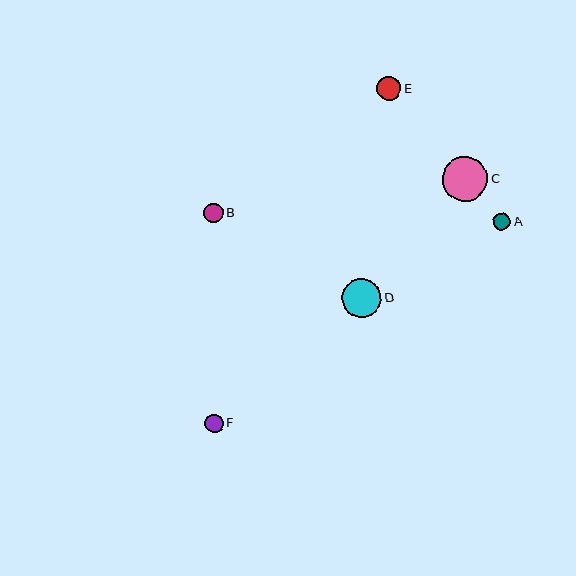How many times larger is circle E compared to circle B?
Circle E is approximately 1.2 times the size of circle B.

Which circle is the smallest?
Circle A is the smallest with a size of approximately 17 pixels.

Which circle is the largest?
Circle C is the largest with a size of approximately 45 pixels.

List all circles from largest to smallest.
From largest to smallest: C, D, E, B, F, A.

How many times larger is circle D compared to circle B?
Circle D is approximately 2.1 times the size of circle B.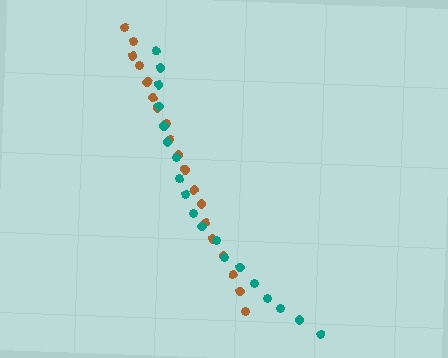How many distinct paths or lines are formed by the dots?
There are 2 distinct paths.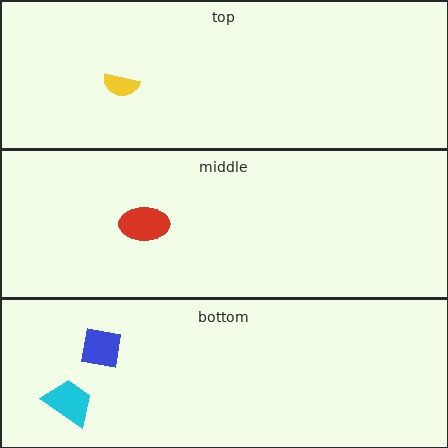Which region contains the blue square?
The bottom region.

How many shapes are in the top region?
1.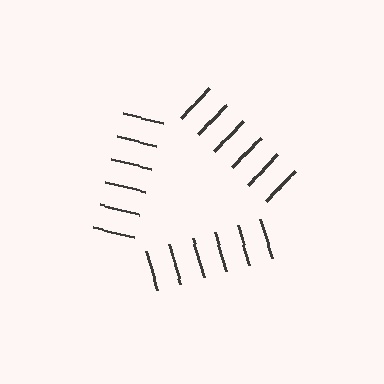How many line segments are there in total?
18 — 6 along each of the 3 edges.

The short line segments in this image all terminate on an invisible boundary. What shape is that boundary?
An illusory triangle — the line segments terminate on its edges but no continuous stroke is drawn.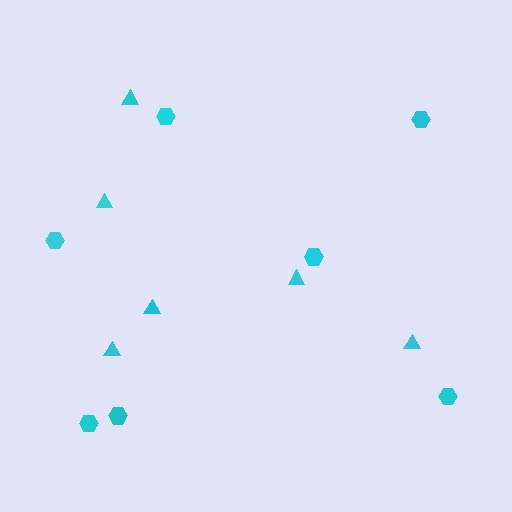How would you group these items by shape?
There are 2 groups: one group of hexagons (7) and one group of triangles (6).